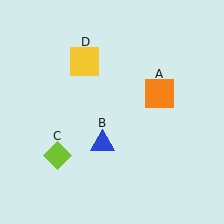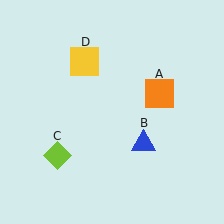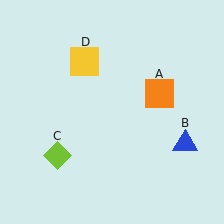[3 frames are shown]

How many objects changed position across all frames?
1 object changed position: blue triangle (object B).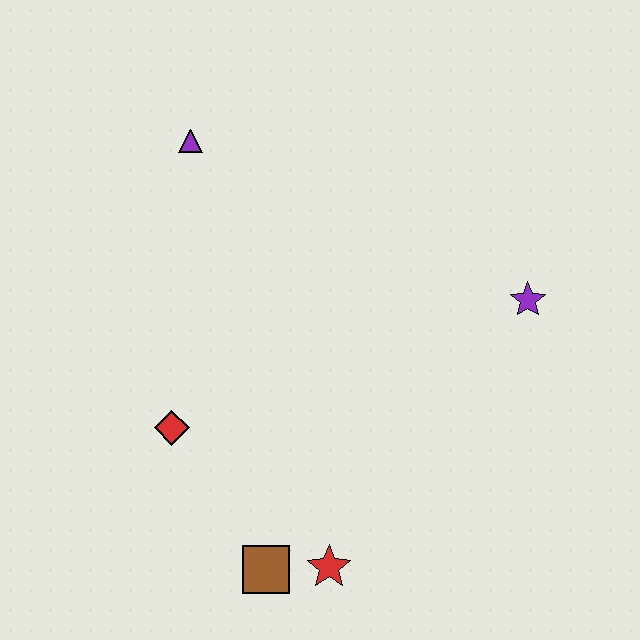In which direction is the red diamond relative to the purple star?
The red diamond is to the left of the purple star.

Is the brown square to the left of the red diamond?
No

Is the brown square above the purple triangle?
No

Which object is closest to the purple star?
The red star is closest to the purple star.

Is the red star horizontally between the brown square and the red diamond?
No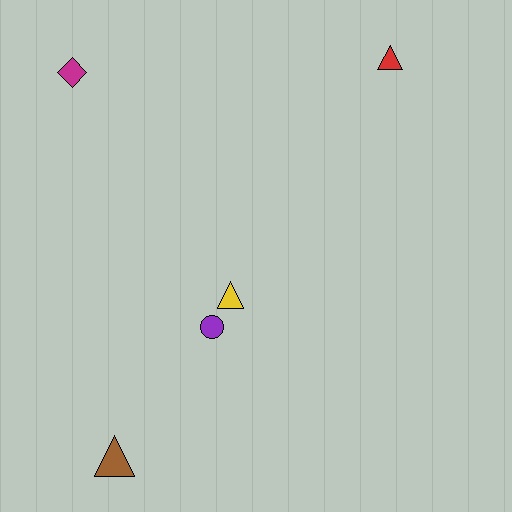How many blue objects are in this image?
There are no blue objects.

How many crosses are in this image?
There are no crosses.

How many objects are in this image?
There are 5 objects.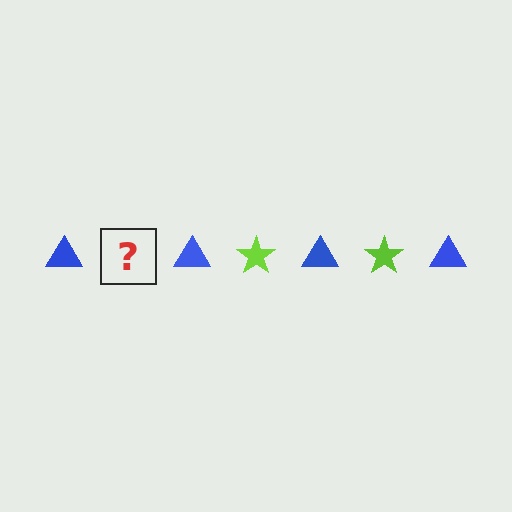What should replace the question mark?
The question mark should be replaced with a lime star.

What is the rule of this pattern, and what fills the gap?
The rule is that the pattern alternates between blue triangle and lime star. The gap should be filled with a lime star.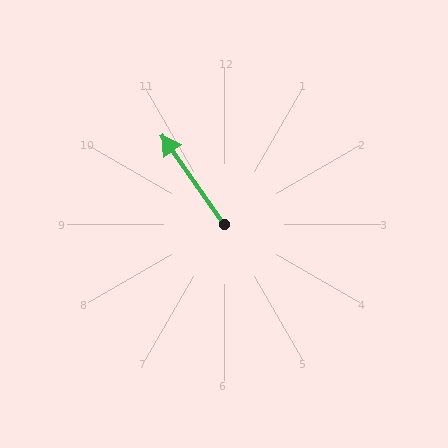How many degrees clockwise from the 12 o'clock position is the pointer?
Approximately 325 degrees.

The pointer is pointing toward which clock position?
Roughly 11 o'clock.